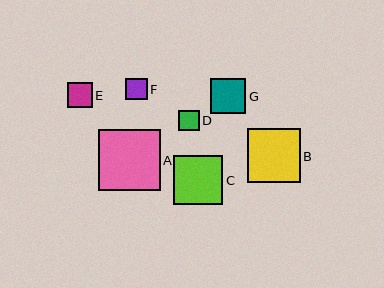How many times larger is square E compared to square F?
Square E is approximately 1.1 times the size of square F.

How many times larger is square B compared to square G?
Square B is approximately 1.5 times the size of square G.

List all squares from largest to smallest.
From largest to smallest: A, B, C, G, E, F, D.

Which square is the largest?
Square A is the largest with a size of approximately 62 pixels.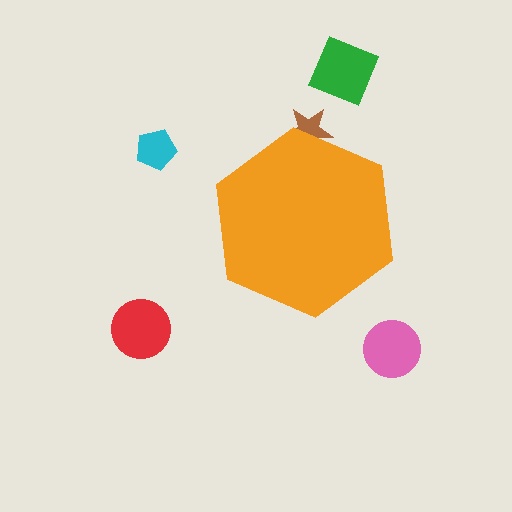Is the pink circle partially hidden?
No, the pink circle is fully visible.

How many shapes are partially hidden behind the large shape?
1 shape is partially hidden.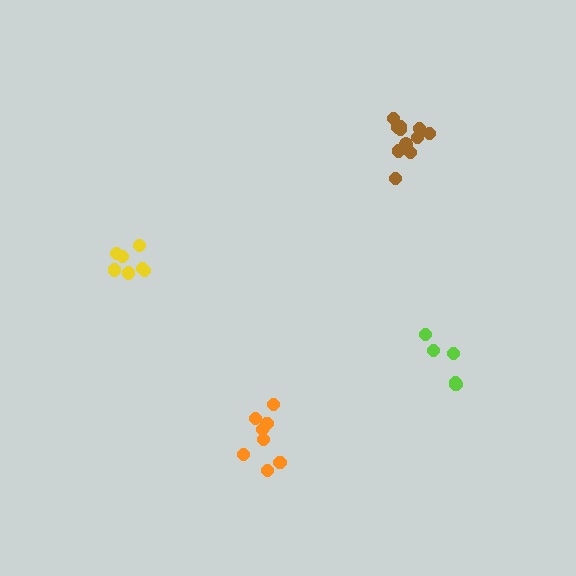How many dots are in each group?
Group 1: 8 dots, Group 2: 11 dots, Group 3: 5 dots, Group 4: 7 dots (31 total).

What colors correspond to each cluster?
The clusters are colored: orange, brown, lime, yellow.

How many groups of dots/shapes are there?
There are 4 groups.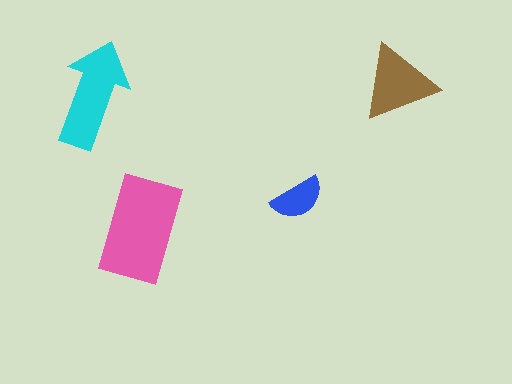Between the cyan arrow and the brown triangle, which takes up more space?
The cyan arrow.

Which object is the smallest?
The blue semicircle.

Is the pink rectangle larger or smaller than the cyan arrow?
Larger.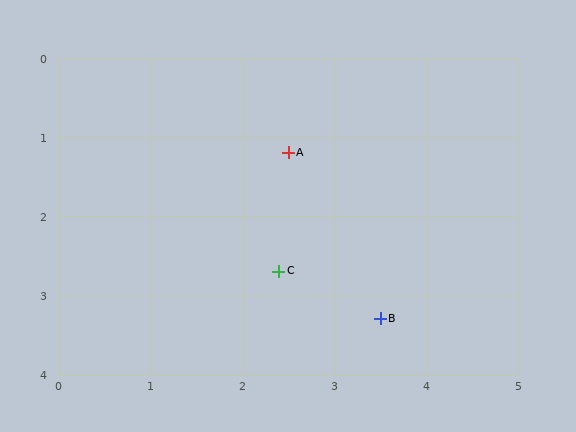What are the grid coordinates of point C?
Point C is at approximately (2.4, 2.7).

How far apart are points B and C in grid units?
Points B and C are about 1.3 grid units apart.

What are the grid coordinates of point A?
Point A is at approximately (2.5, 1.2).